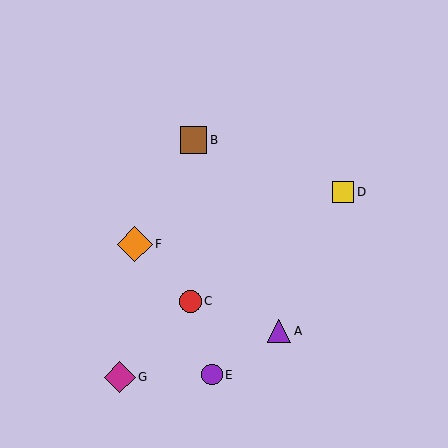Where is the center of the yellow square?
The center of the yellow square is at (343, 192).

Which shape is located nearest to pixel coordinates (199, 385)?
The purple circle (labeled E) at (212, 375) is nearest to that location.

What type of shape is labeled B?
Shape B is a brown square.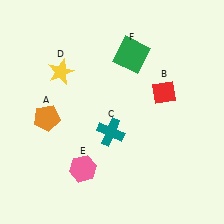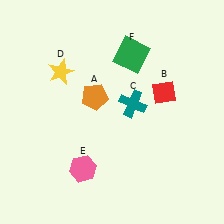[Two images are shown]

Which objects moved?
The objects that moved are: the orange pentagon (A), the teal cross (C).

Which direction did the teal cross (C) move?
The teal cross (C) moved up.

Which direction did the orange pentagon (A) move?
The orange pentagon (A) moved right.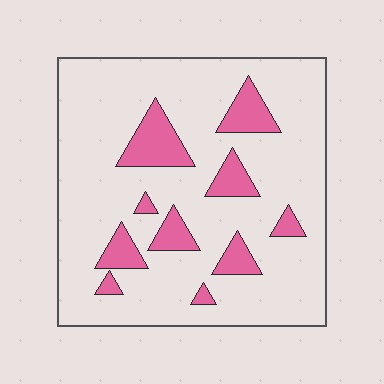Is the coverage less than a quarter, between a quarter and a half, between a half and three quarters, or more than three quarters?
Less than a quarter.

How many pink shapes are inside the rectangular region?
10.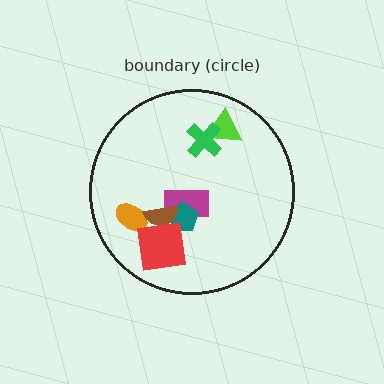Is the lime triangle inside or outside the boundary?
Inside.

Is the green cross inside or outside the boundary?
Inside.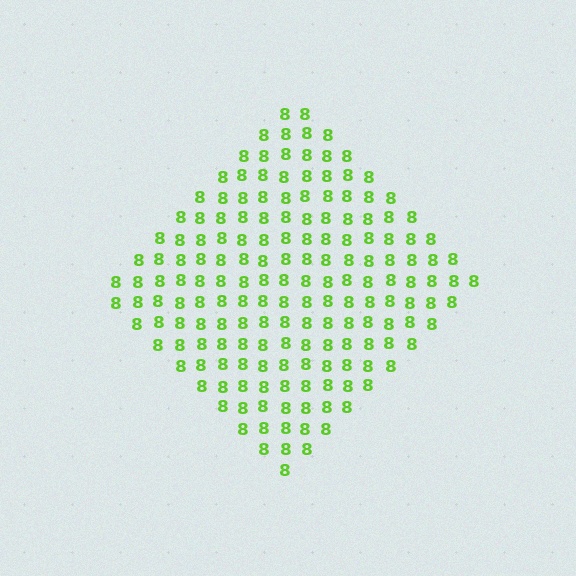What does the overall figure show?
The overall figure shows a diamond.